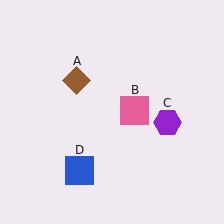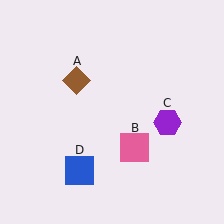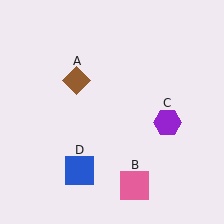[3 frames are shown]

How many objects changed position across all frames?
1 object changed position: pink square (object B).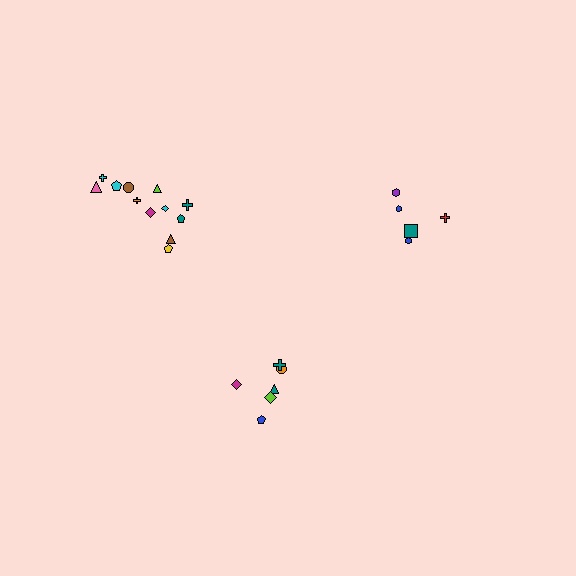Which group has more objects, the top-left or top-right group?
The top-left group.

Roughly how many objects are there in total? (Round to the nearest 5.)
Roughly 25 objects in total.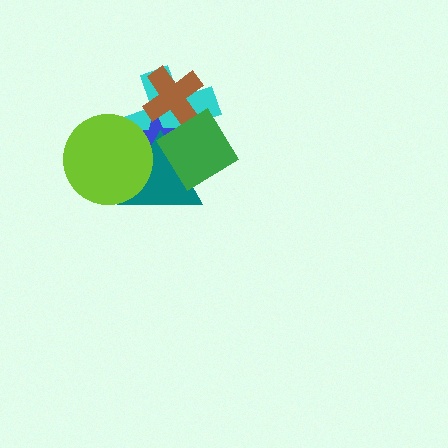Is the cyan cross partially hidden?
Yes, it is partially covered by another shape.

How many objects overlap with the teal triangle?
4 objects overlap with the teal triangle.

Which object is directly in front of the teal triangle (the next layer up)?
The lime circle is directly in front of the teal triangle.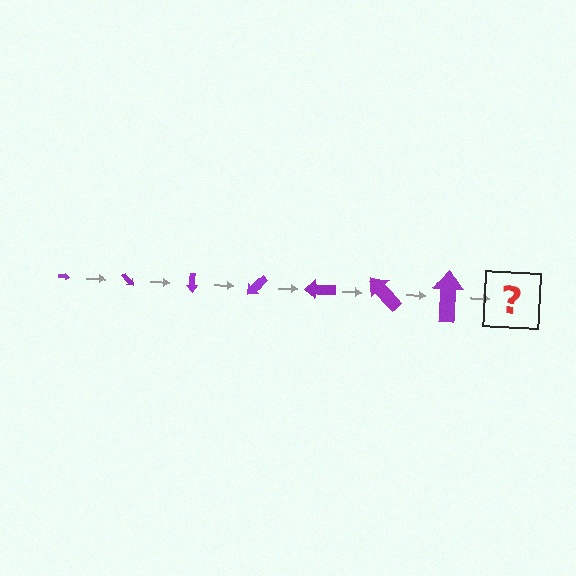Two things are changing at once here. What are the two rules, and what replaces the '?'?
The two rules are that the arrow grows larger each step and it rotates 45 degrees each step. The '?' should be an arrow, larger than the previous one and rotated 315 degrees from the start.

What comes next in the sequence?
The next element should be an arrow, larger than the previous one and rotated 315 degrees from the start.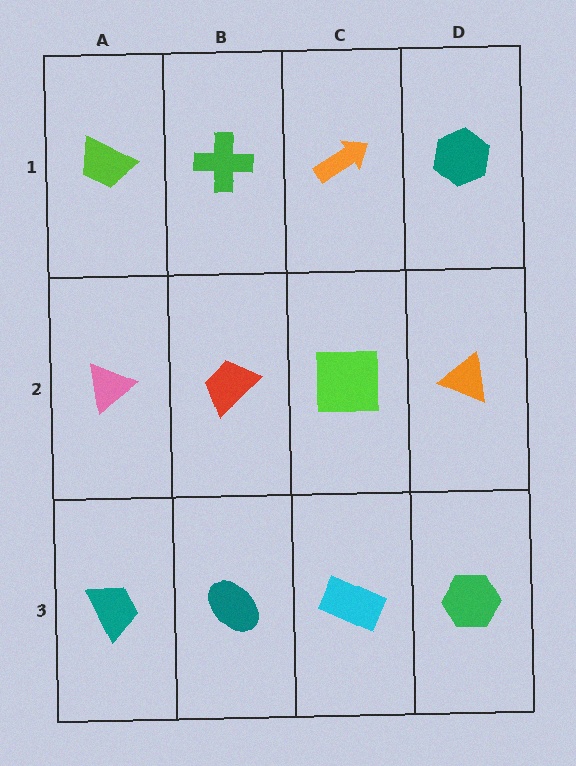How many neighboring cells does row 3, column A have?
2.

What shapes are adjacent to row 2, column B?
A green cross (row 1, column B), a teal ellipse (row 3, column B), a pink triangle (row 2, column A), a lime square (row 2, column C).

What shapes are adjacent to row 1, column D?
An orange triangle (row 2, column D), an orange arrow (row 1, column C).